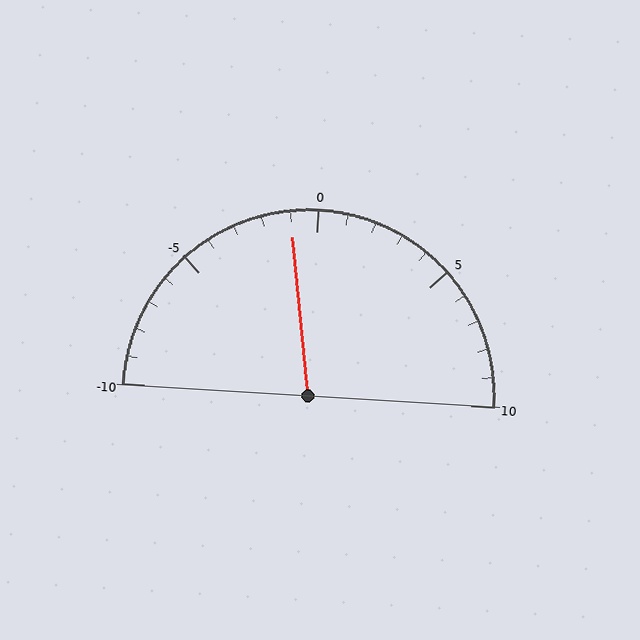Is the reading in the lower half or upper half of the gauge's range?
The reading is in the lower half of the range (-10 to 10).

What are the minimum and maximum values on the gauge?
The gauge ranges from -10 to 10.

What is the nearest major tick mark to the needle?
The nearest major tick mark is 0.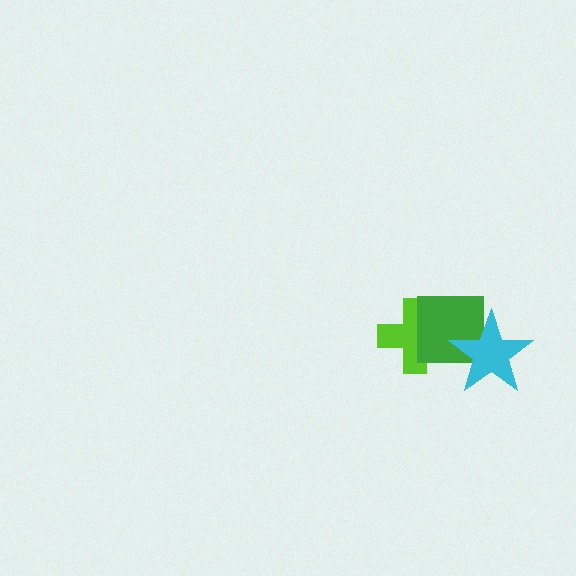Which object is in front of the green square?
The cyan star is in front of the green square.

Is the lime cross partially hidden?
Yes, it is partially covered by another shape.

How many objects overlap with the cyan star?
1 object overlaps with the cyan star.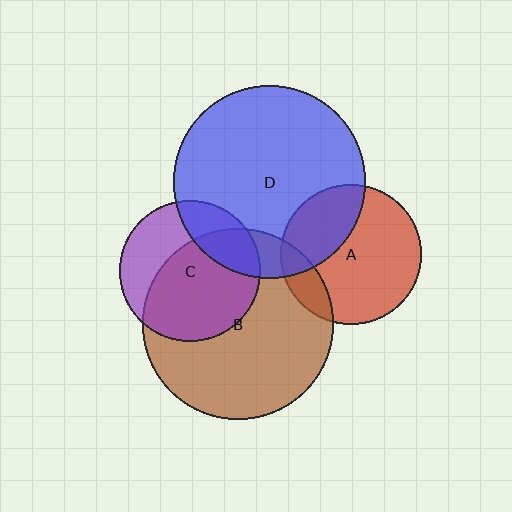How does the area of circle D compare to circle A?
Approximately 1.9 times.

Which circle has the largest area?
Circle D (blue).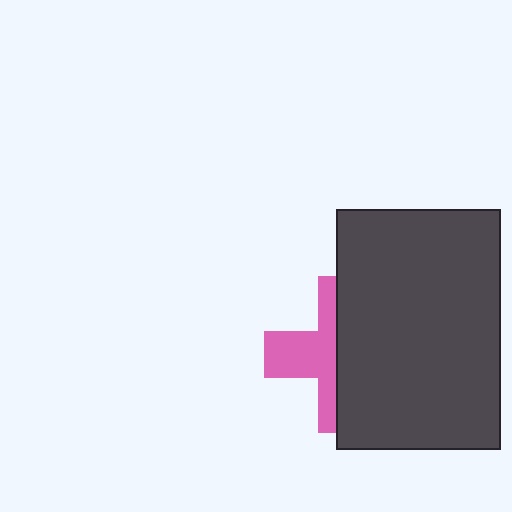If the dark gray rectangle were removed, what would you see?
You would see the complete pink cross.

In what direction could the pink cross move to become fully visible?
The pink cross could move left. That would shift it out from behind the dark gray rectangle entirely.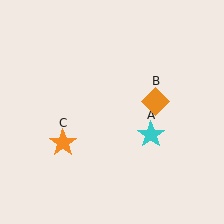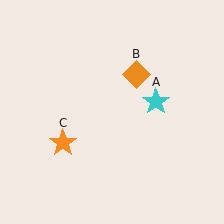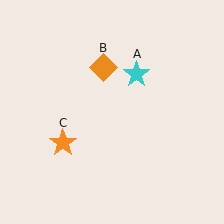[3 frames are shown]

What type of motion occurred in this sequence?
The cyan star (object A), orange diamond (object B) rotated counterclockwise around the center of the scene.